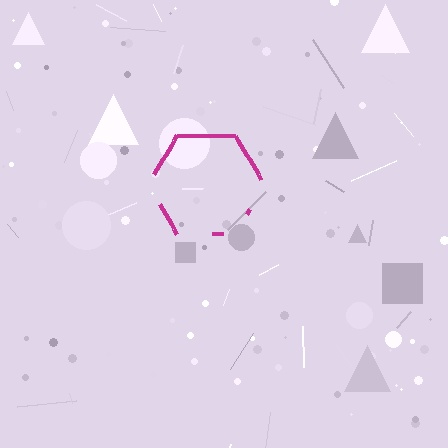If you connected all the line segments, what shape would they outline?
They would outline a hexagon.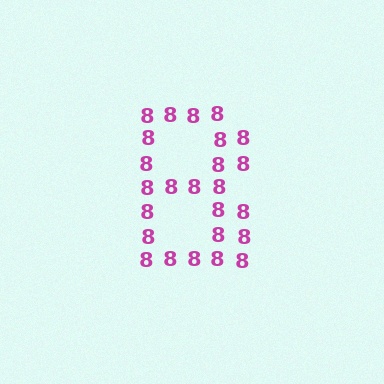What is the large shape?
The large shape is the letter B.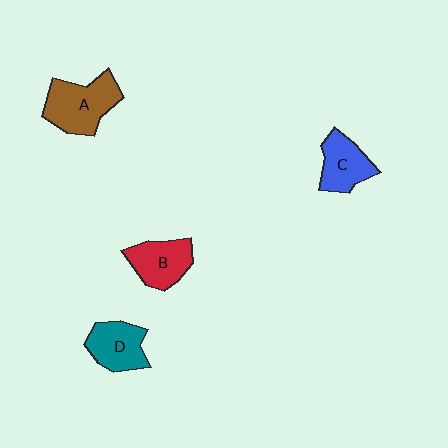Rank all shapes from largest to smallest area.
From largest to smallest: A (brown), B (red), D (teal), C (blue).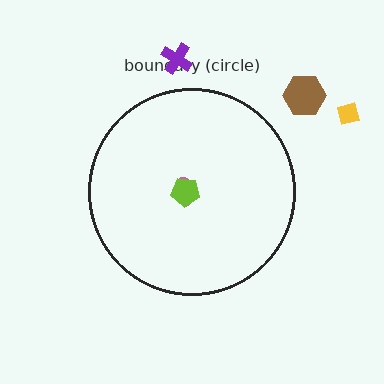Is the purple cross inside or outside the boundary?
Outside.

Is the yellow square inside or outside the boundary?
Outside.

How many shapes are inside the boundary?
2 inside, 3 outside.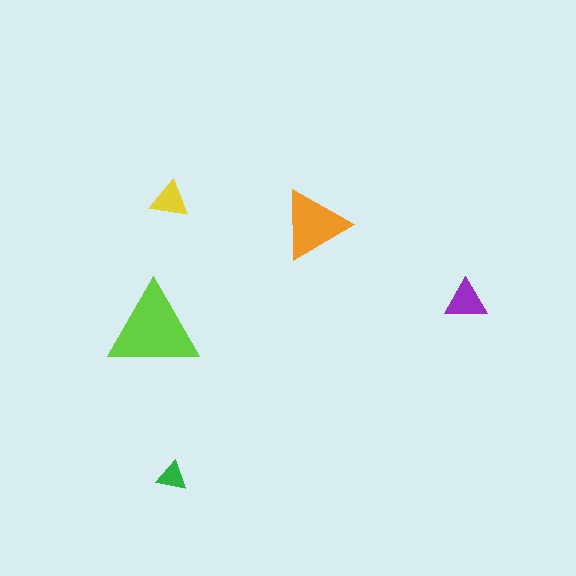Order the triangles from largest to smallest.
the lime one, the orange one, the purple one, the yellow one, the green one.